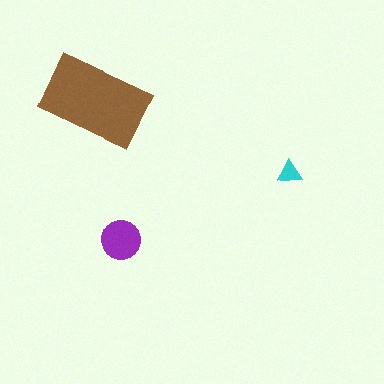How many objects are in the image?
There are 3 objects in the image.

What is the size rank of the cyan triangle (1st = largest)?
3rd.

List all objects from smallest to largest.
The cyan triangle, the purple circle, the brown rectangle.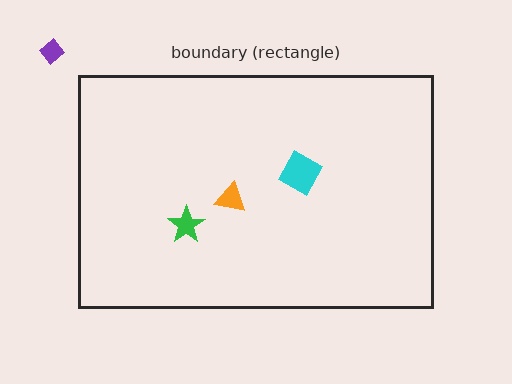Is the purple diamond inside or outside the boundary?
Outside.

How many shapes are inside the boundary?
4 inside, 1 outside.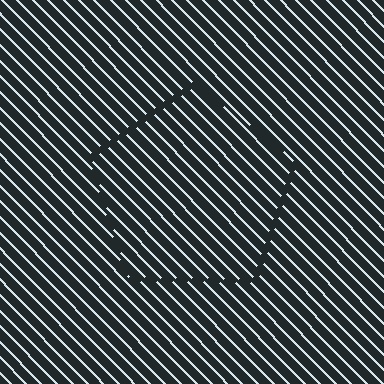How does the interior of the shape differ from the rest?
The interior of the shape contains the same grating, shifted by half a period — the contour is defined by the phase discontinuity where line-ends from the inner and outer gratings abut.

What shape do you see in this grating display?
An illusory pentagon. The interior of the shape contains the same grating, shifted by half a period — the contour is defined by the phase discontinuity where line-ends from the inner and outer gratings abut.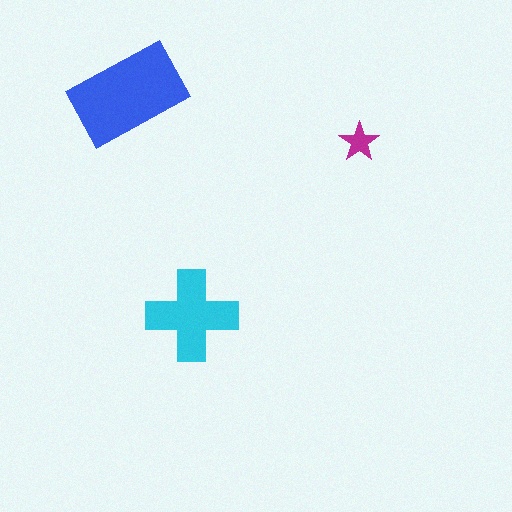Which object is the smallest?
The magenta star.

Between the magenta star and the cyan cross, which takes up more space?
The cyan cross.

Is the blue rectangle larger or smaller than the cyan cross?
Larger.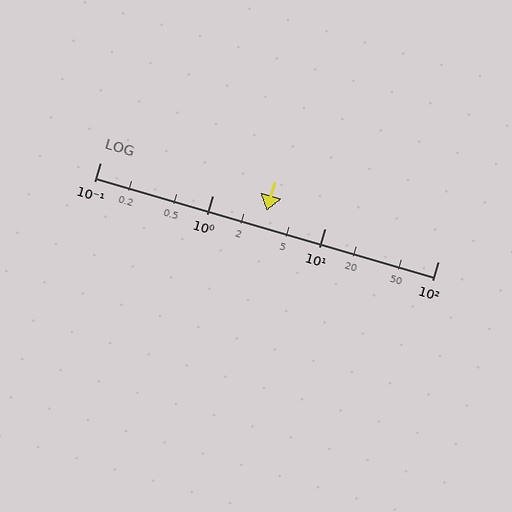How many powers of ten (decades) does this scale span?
The scale spans 3 decades, from 0.1 to 100.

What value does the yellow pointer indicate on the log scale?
The pointer indicates approximately 3.